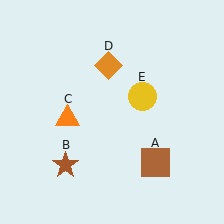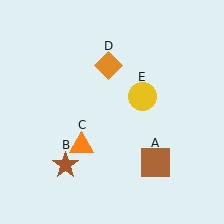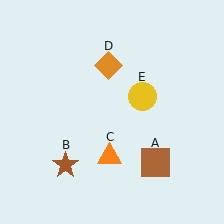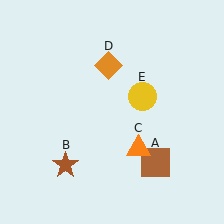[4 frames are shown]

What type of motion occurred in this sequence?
The orange triangle (object C) rotated counterclockwise around the center of the scene.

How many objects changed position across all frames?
1 object changed position: orange triangle (object C).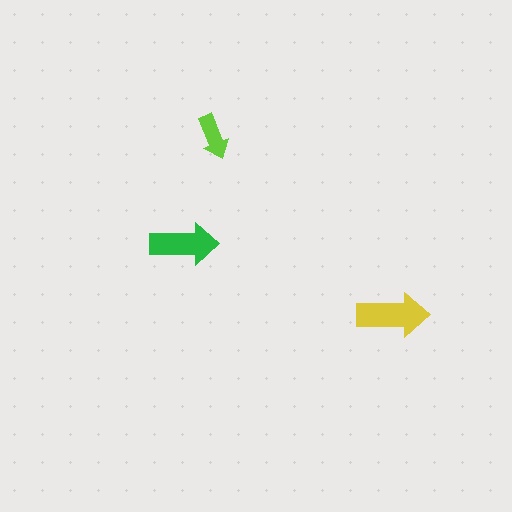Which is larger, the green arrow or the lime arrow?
The green one.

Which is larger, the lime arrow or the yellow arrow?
The yellow one.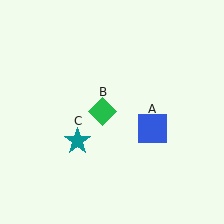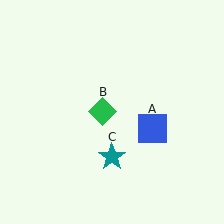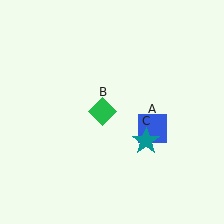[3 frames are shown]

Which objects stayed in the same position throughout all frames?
Blue square (object A) and green diamond (object B) remained stationary.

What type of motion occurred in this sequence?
The teal star (object C) rotated counterclockwise around the center of the scene.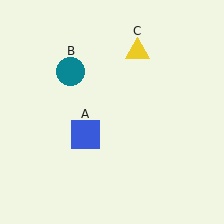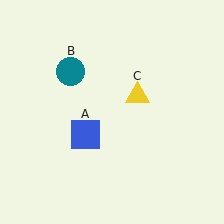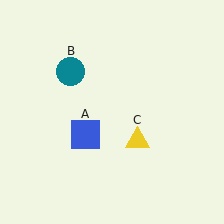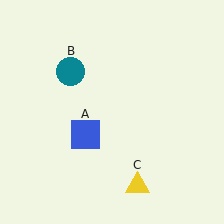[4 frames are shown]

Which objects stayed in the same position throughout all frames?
Blue square (object A) and teal circle (object B) remained stationary.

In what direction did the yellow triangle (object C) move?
The yellow triangle (object C) moved down.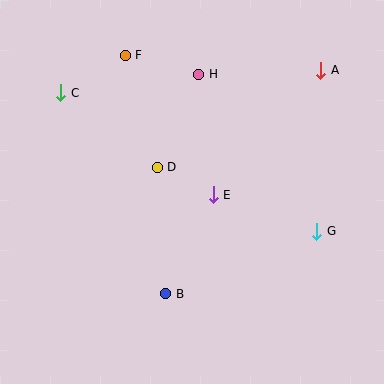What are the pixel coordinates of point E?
Point E is at (213, 195).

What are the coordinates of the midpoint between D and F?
The midpoint between D and F is at (141, 111).